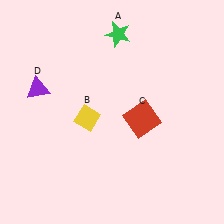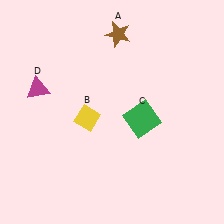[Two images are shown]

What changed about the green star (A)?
In Image 1, A is green. In Image 2, it changed to brown.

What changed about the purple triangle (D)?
In Image 1, D is purple. In Image 2, it changed to magenta.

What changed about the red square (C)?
In Image 1, C is red. In Image 2, it changed to green.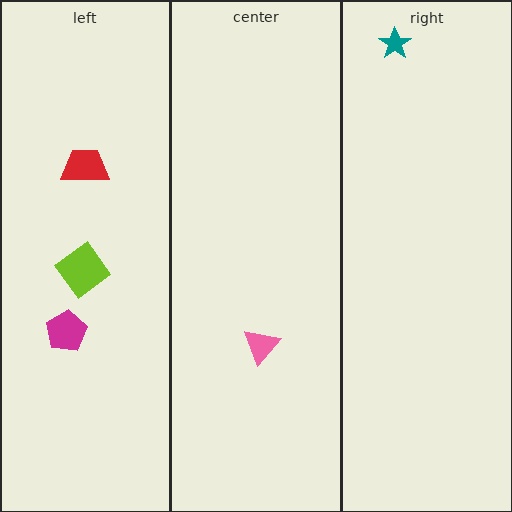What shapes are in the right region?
The teal star.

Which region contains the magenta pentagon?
The left region.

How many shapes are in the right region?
1.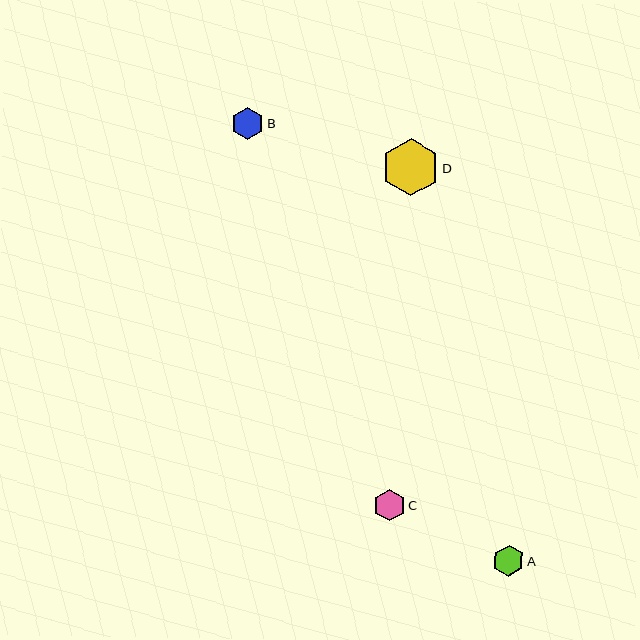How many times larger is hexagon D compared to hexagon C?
Hexagon D is approximately 1.8 times the size of hexagon C.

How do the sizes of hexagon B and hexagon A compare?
Hexagon B and hexagon A are approximately the same size.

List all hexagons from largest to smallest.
From largest to smallest: D, B, C, A.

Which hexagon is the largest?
Hexagon D is the largest with a size of approximately 57 pixels.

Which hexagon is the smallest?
Hexagon A is the smallest with a size of approximately 32 pixels.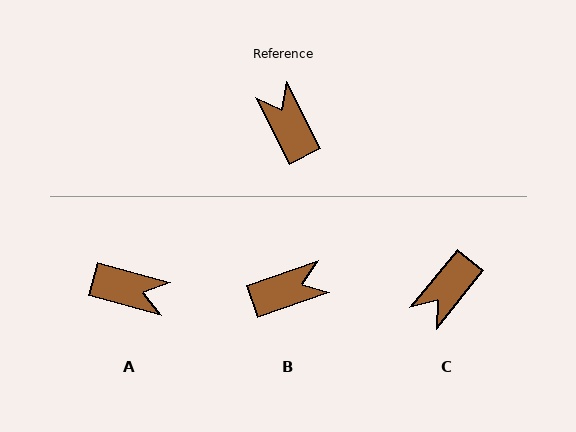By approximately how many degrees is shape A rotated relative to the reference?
Approximately 132 degrees clockwise.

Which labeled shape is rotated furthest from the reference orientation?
A, about 132 degrees away.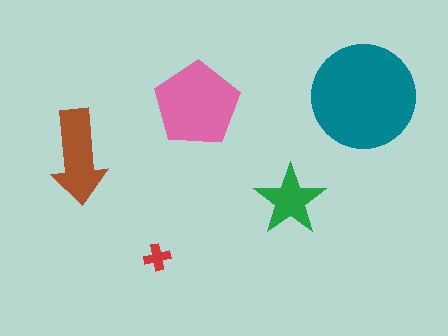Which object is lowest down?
The red cross is bottommost.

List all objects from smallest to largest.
The red cross, the green star, the brown arrow, the pink pentagon, the teal circle.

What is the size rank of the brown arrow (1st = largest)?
3rd.